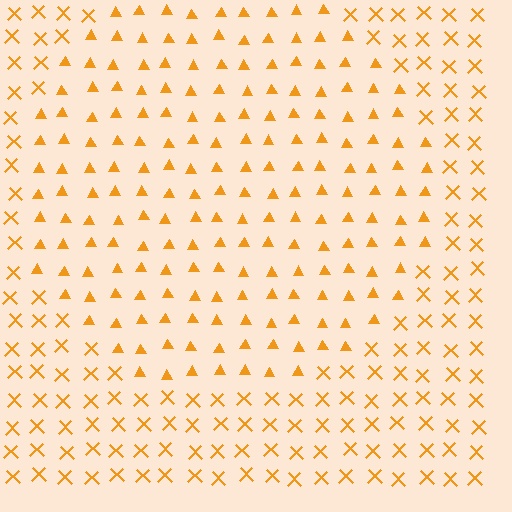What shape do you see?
I see a circle.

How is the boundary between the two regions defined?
The boundary is defined by a change in element shape: triangles inside vs. X marks outside. All elements share the same color and spacing.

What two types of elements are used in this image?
The image uses triangles inside the circle region and X marks outside it.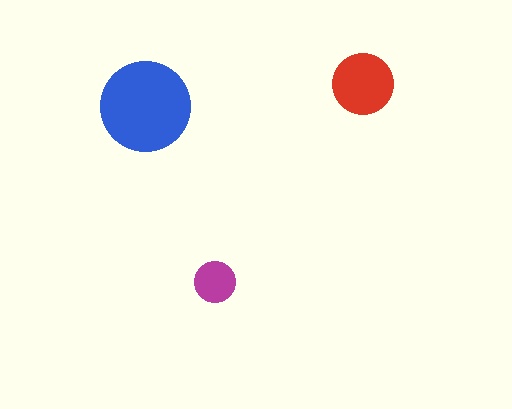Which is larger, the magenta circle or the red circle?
The red one.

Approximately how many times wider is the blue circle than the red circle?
About 1.5 times wider.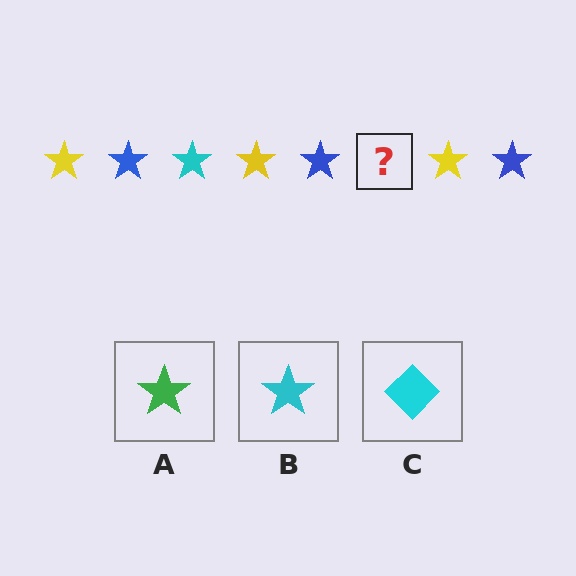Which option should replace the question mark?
Option B.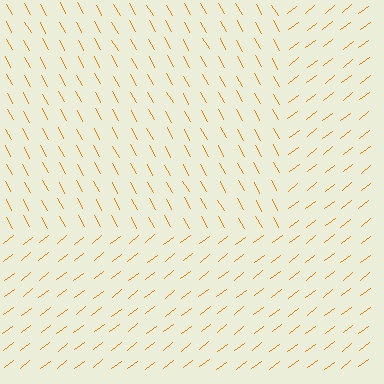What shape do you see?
I see a rectangle.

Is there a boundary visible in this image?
Yes, there is a texture boundary formed by a change in line orientation.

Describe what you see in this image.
The image is filled with small orange line segments. A rectangle region in the image has lines oriented differently from the surrounding lines, creating a visible texture boundary.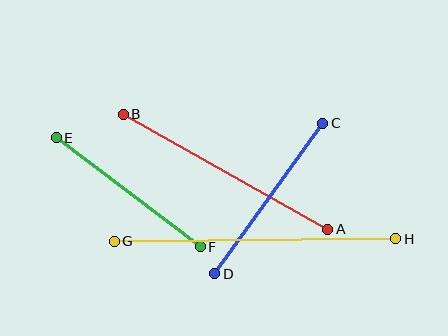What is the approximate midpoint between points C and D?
The midpoint is at approximately (269, 199) pixels.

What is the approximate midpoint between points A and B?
The midpoint is at approximately (225, 172) pixels.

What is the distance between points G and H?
The distance is approximately 282 pixels.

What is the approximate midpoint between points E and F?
The midpoint is at approximately (128, 192) pixels.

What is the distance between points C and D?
The distance is approximately 185 pixels.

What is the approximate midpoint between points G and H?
The midpoint is at approximately (255, 240) pixels.